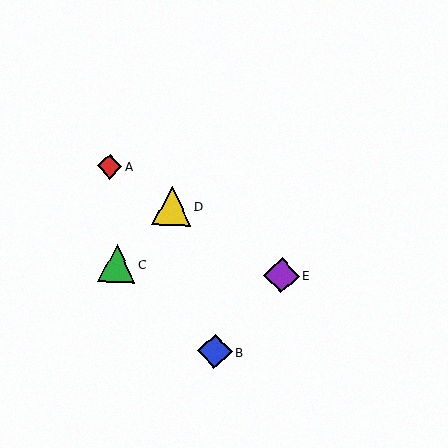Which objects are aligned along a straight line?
Objects A, D, E are aligned along a straight line.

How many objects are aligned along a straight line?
3 objects (A, D, E) are aligned along a straight line.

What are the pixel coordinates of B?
Object B is at (215, 351).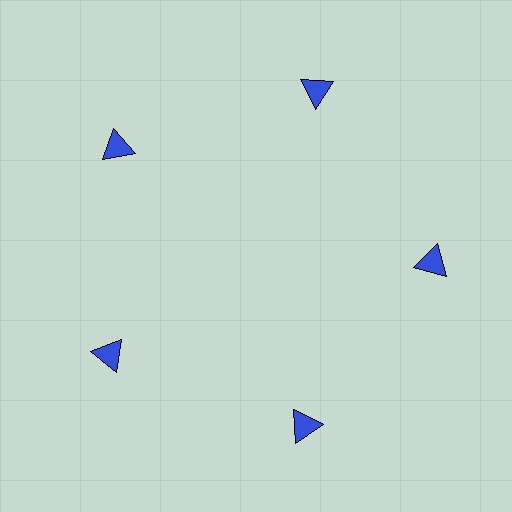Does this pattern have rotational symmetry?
Yes, this pattern has 5-fold rotational symmetry. It looks the same after rotating 72 degrees around the center.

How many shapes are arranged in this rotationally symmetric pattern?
There are 5 shapes, arranged in 5 groups of 1.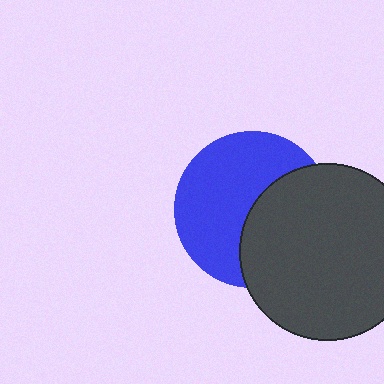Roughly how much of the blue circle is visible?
About half of it is visible (roughly 58%).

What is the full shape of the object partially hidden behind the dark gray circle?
The partially hidden object is a blue circle.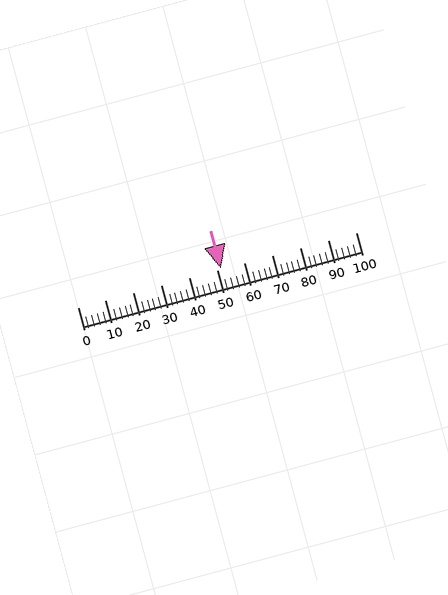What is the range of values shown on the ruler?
The ruler shows values from 0 to 100.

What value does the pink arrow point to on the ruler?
The pink arrow points to approximately 52.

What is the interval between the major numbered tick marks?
The major tick marks are spaced 10 units apart.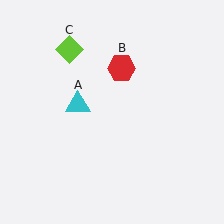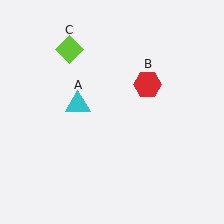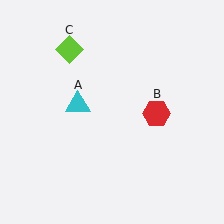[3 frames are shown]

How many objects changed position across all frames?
1 object changed position: red hexagon (object B).